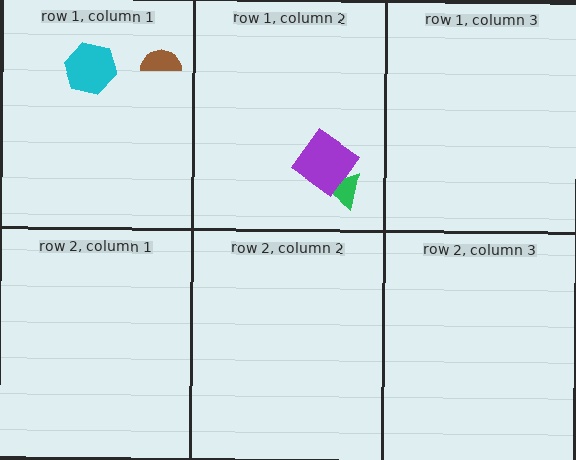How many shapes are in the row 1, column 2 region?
2.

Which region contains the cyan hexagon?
The row 1, column 1 region.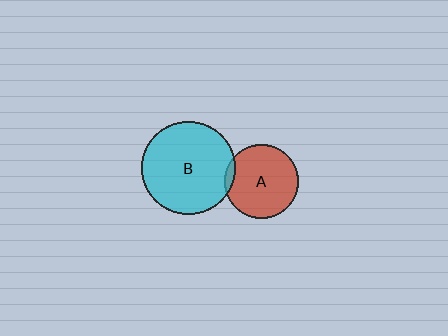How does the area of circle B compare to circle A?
Approximately 1.6 times.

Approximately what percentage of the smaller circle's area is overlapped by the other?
Approximately 5%.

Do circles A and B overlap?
Yes.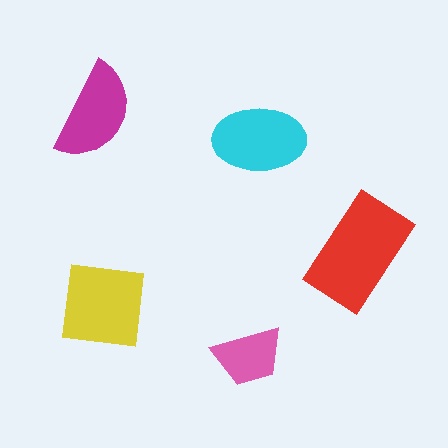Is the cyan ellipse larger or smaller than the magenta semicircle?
Larger.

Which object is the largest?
The red rectangle.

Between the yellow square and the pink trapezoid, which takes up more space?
The yellow square.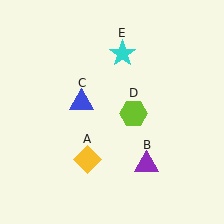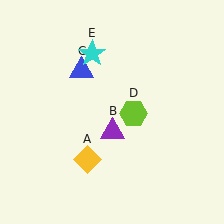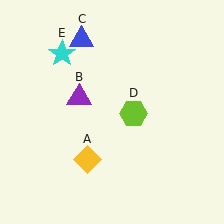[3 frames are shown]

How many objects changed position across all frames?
3 objects changed position: purple triangle (object B), blue triangle (object C), cyan star (object E).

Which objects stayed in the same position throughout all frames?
Yellow diamond (object A) and lime hexagon (object D) remained stationary.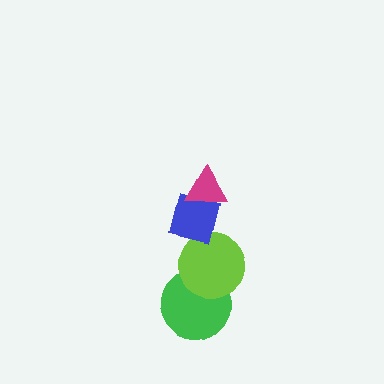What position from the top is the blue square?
The blue square is 2nd from the top.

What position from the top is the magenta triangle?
The magenta triangle is 1st from the top.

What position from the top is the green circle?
The green circle is 4th from the top.